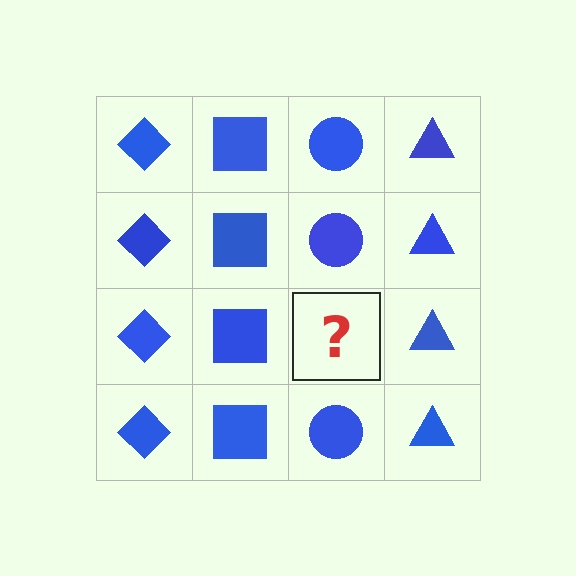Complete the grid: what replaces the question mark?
The question mark should be replaced with a blue circle.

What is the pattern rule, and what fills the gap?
The rule is that each column has a consistent shape. The gap should be filled with a blue circle.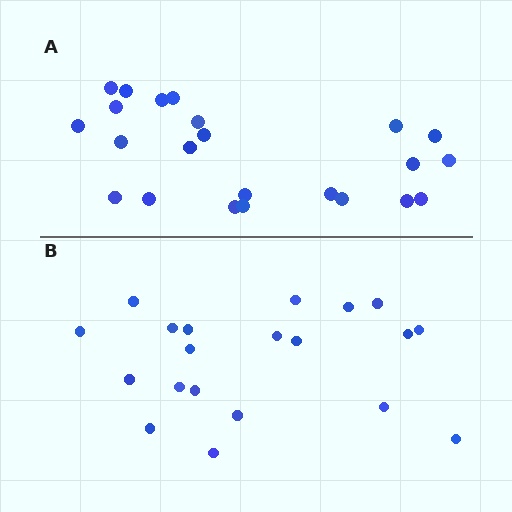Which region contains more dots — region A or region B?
Region A (the top region) has more dots.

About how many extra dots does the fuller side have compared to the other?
Region A has just a few more — roughly 2 or 3 more dots than region B.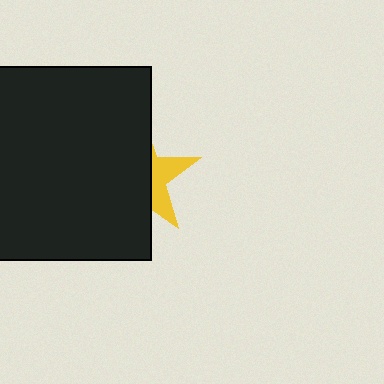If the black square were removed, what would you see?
You would see the complete yellow star.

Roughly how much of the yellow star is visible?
A small part of it is visible (roughly 33%).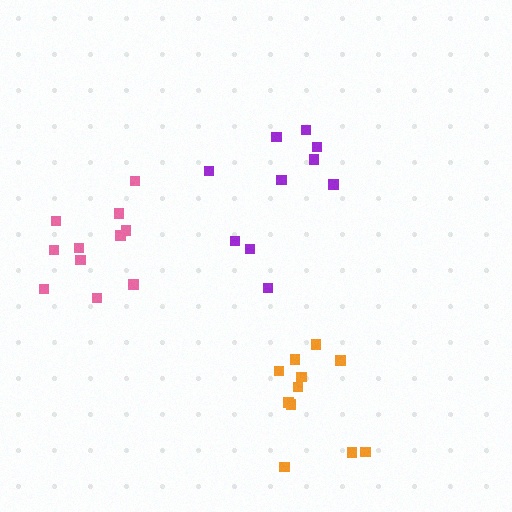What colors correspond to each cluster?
The clusters are colored: purple, orange, pink.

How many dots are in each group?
Group 1: 10 dots, Group 2: 11 dots, Group 3: 11 dots (32 total).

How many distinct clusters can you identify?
There are 3 distinct clusters.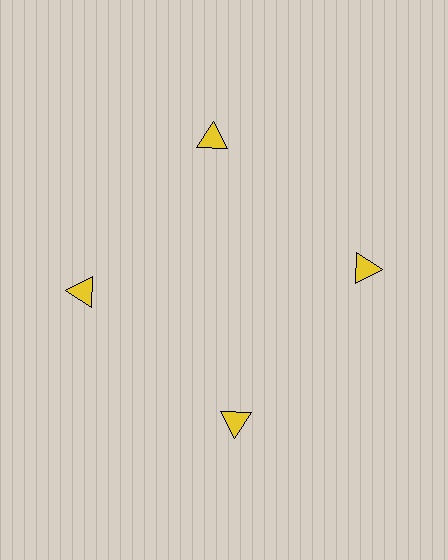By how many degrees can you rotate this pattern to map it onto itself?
The pattern maps onto itself every 90 degrees of rotation.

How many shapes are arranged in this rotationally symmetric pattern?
There are 4 shapes, arranged in 4 groups of 1.